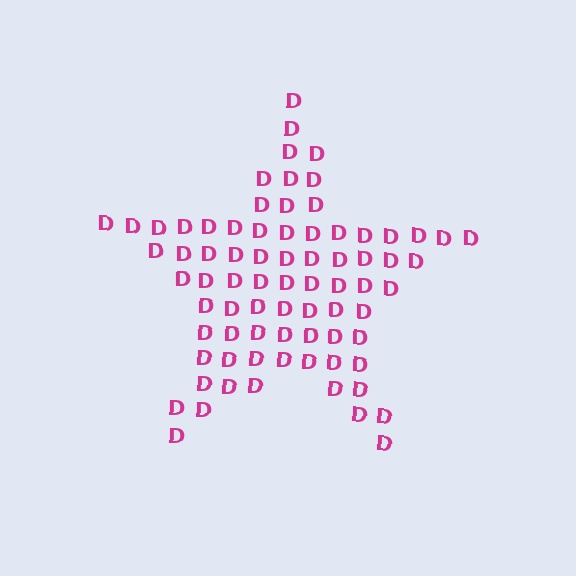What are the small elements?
The small elements are letter D's.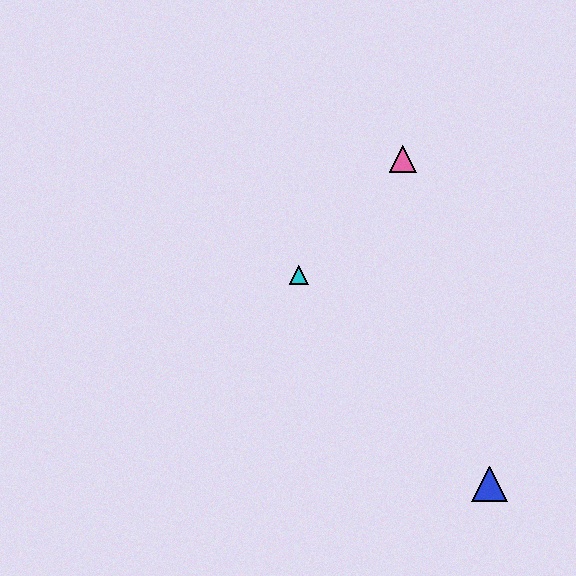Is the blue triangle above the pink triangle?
No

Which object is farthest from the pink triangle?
The blue triangle is farthest from the pink triangle.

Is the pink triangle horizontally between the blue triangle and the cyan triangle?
Yes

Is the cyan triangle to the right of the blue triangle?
No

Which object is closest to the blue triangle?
The cyan triangle is closest to the blue triangle.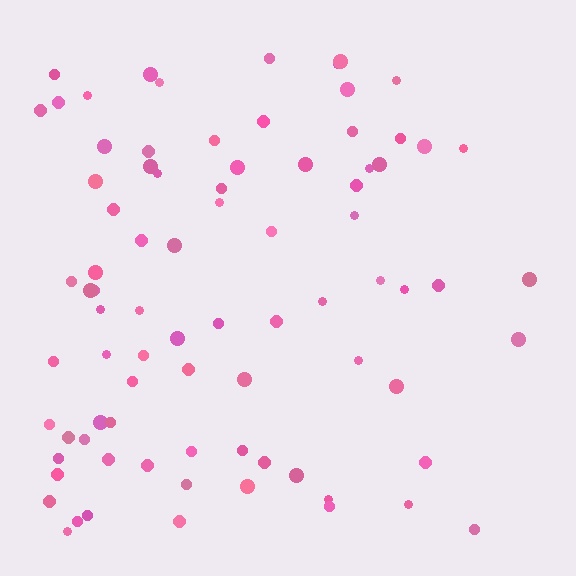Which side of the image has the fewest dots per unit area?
The right.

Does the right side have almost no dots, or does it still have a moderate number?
Still a moderate number, just noticeably fewer than the left.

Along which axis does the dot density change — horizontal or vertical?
Horizontal.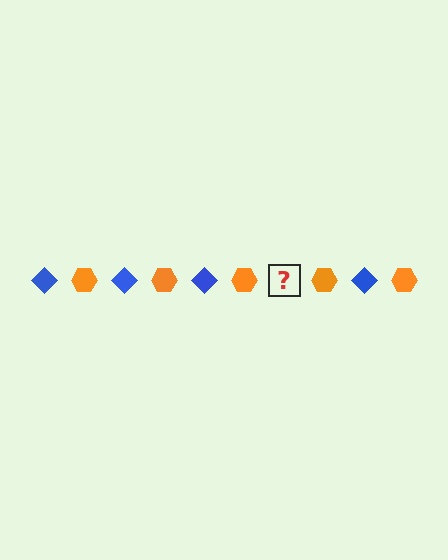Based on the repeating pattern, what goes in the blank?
The blank should be a blue diamond.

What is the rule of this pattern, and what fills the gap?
The rule is that the pattern alternates between blue diamond and orange hexagon. The gap should be filled with a blue diamond.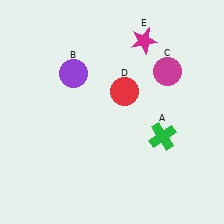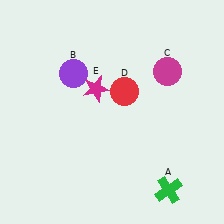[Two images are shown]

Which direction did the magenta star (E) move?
The magenta star (E) moved down.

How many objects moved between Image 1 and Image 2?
2 objects moved between the two images.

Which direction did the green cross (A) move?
The green cross (A) moved down.